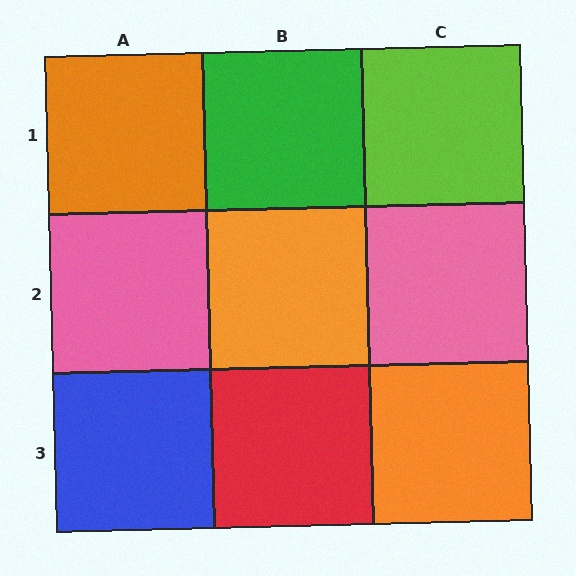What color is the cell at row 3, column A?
Blue.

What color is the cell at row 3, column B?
Red.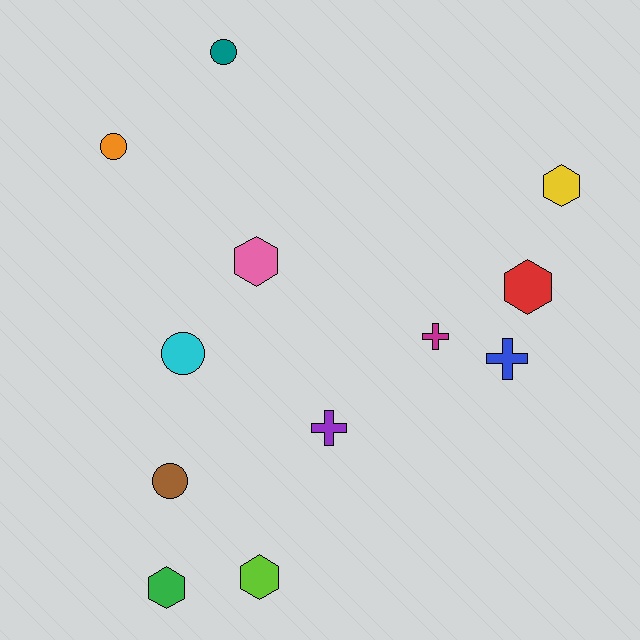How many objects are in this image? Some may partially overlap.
There are 12 objects.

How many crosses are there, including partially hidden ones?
There are 3 crosses.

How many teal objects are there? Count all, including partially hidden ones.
There is 1 teal object.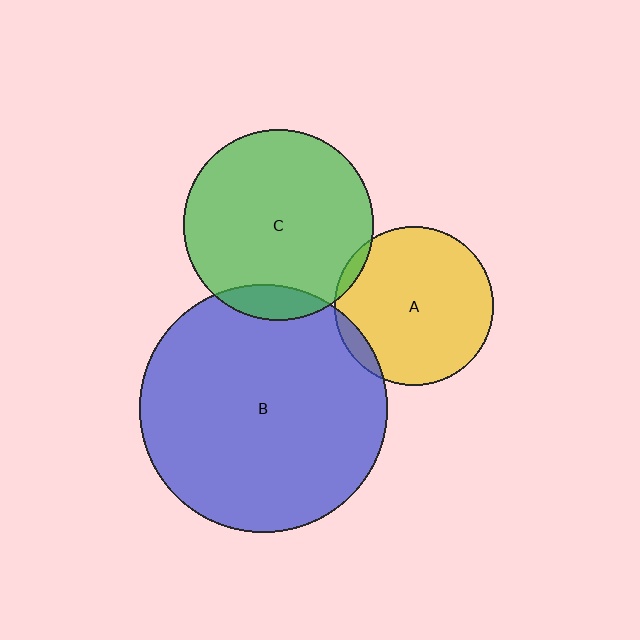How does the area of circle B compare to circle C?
Approximately 1.7 times.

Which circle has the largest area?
Circle B (blue).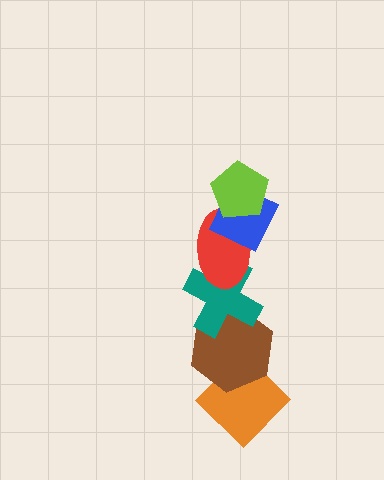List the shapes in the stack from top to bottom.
From top to bottom: the lime pentagon, the blue diamond, the red ellipse, the teal cross, the brown hexagon, the orange diamond.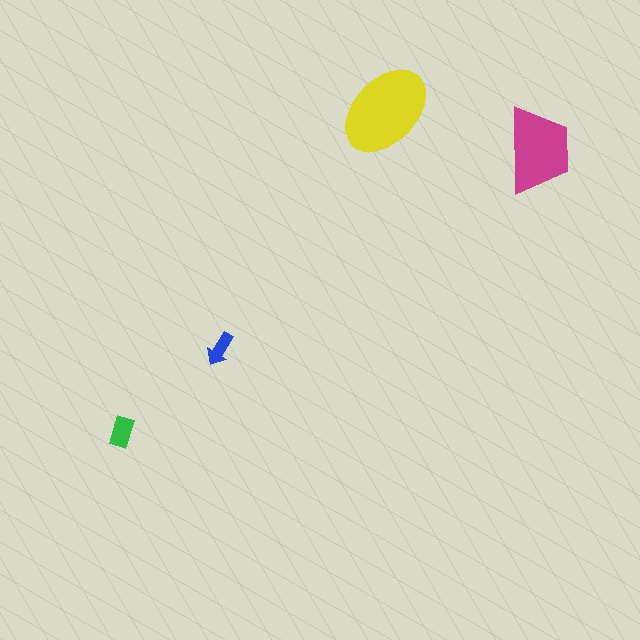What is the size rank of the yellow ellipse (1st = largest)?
1st.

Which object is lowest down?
The green rectangle is bottommost.